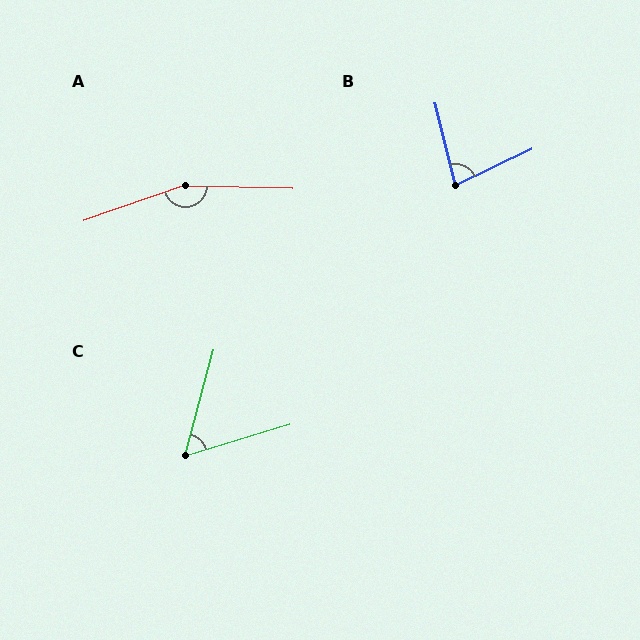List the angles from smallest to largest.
C (58°), B (78°), A (159°).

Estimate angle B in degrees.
Approximately 78 degrees.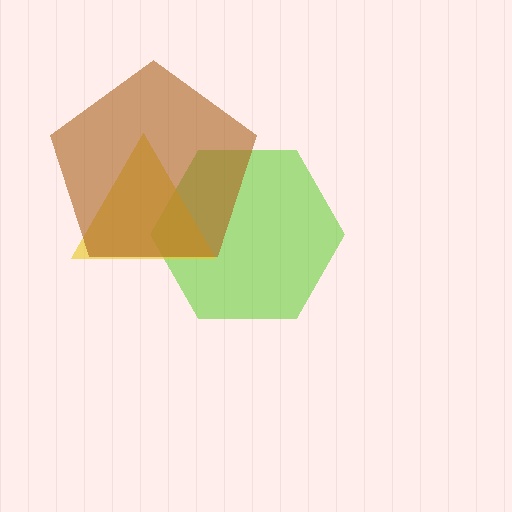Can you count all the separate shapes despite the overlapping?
Yes, there are 3 separate shapes.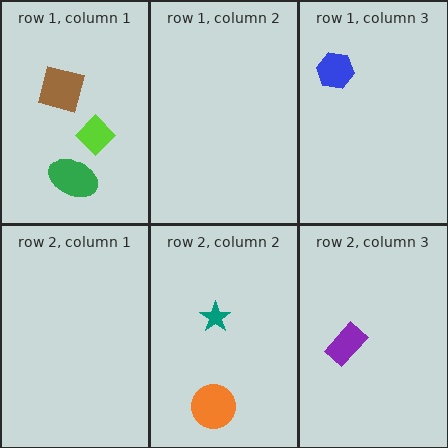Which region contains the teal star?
The row 2, column 2 region.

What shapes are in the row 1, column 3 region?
The blue hexagon.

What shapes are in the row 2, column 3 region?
The purple rectangle.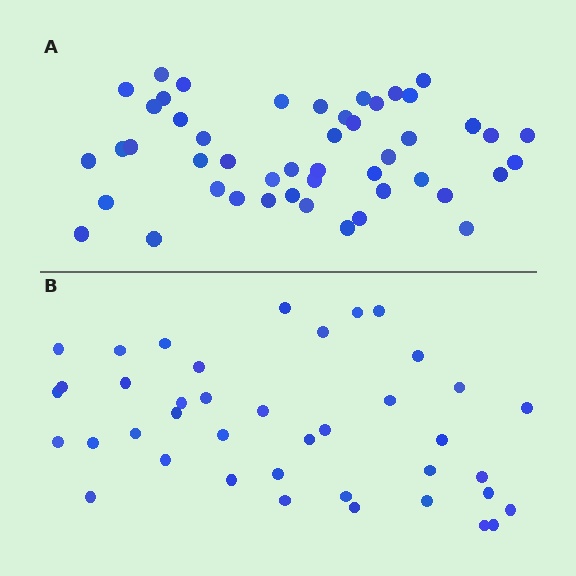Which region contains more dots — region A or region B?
Region A (the top region) has more dots.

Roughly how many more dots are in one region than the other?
Region A has roughly 8 or so more dots than region B.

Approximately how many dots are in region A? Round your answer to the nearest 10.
About 50 dots. (The exact count is 48, which rounds to 50.)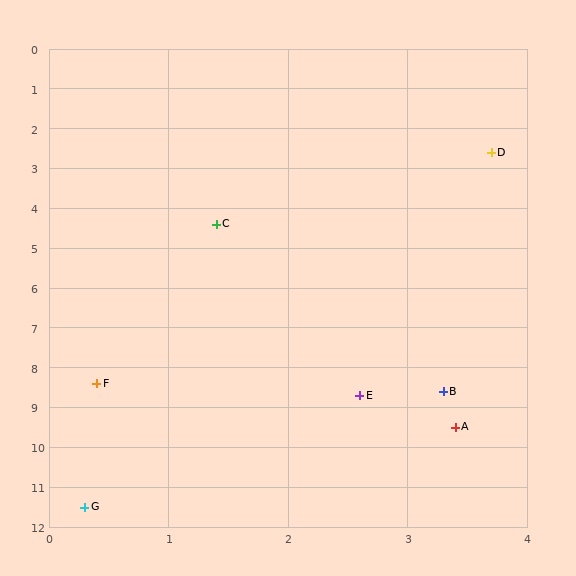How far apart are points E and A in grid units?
Points E and A are about 1.1 grid units apart.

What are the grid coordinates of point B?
Point B is at approximately (3.3, 8.6).